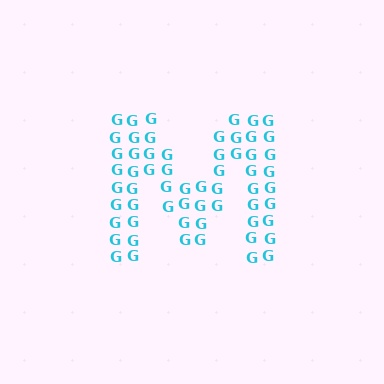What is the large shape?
The large shape is the letter M.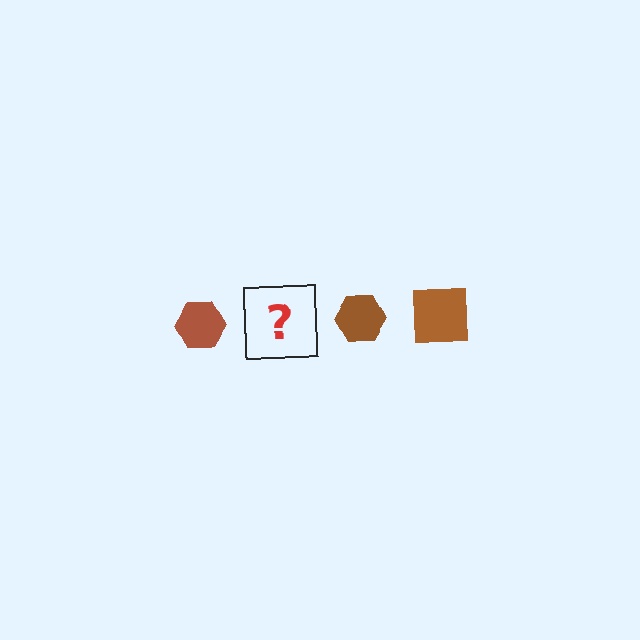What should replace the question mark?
The question mark should be replaced with a brown square.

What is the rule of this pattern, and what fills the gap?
The rule is that the pattern cycles through hexagon, square shapes in brown. The gap should be filled with a brown square.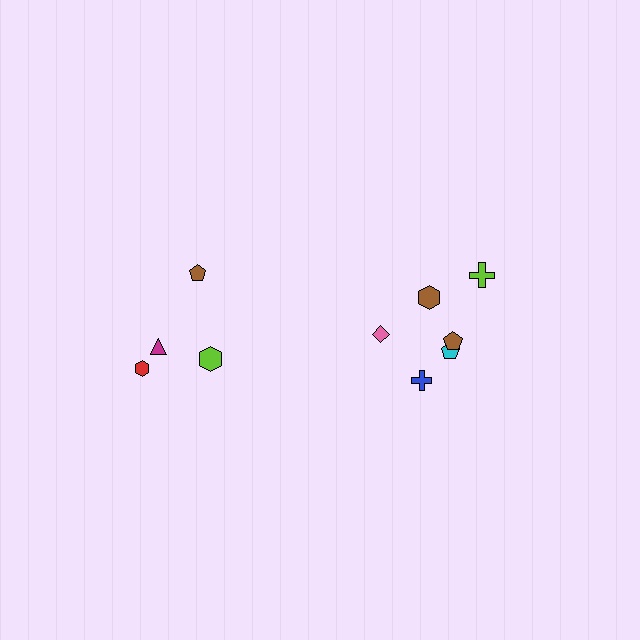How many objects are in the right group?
There are 6 objects.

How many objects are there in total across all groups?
There are 10 objects.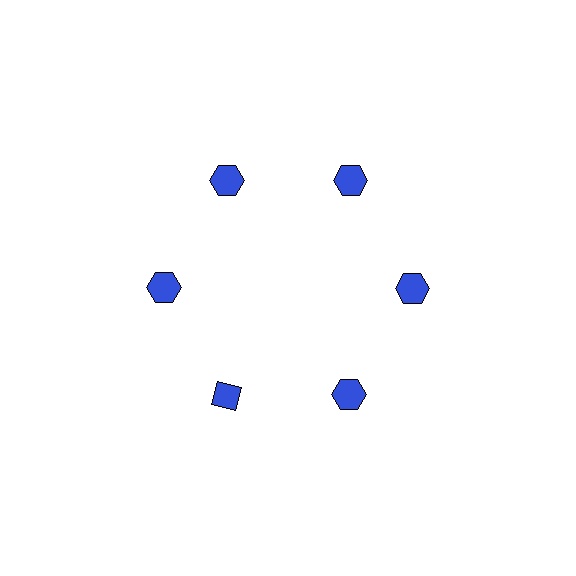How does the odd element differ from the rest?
It has a different shape: diamond instead of hexagon.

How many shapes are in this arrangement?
There are 6 shapes arranged in a ring pattern.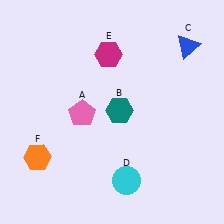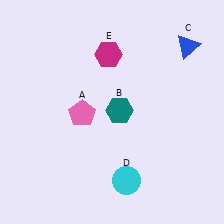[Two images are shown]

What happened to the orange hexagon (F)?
The orange hexagon (F) was removed in Image 2. It was in the bottom-left area of Image 1.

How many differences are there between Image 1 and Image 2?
There is 1 difference between the two images.